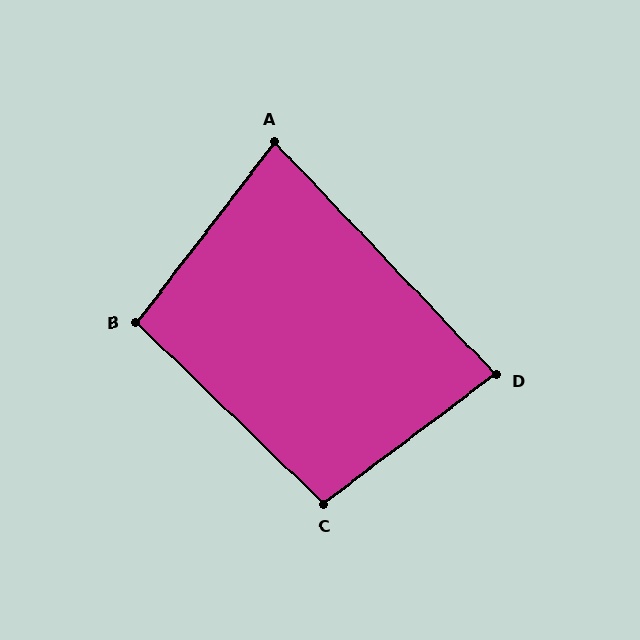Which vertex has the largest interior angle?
C, at approximately 99 degrees.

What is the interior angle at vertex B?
Approximately 97 degrees (obtuse).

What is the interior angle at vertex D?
Approximately 83 degrees (acute).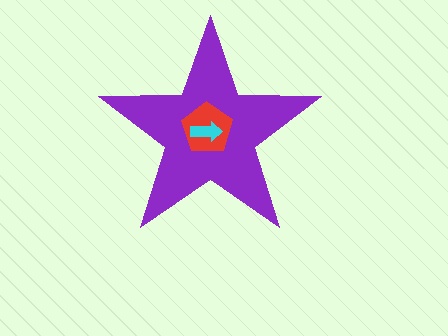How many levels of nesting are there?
3.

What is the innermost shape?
The cyan arrow.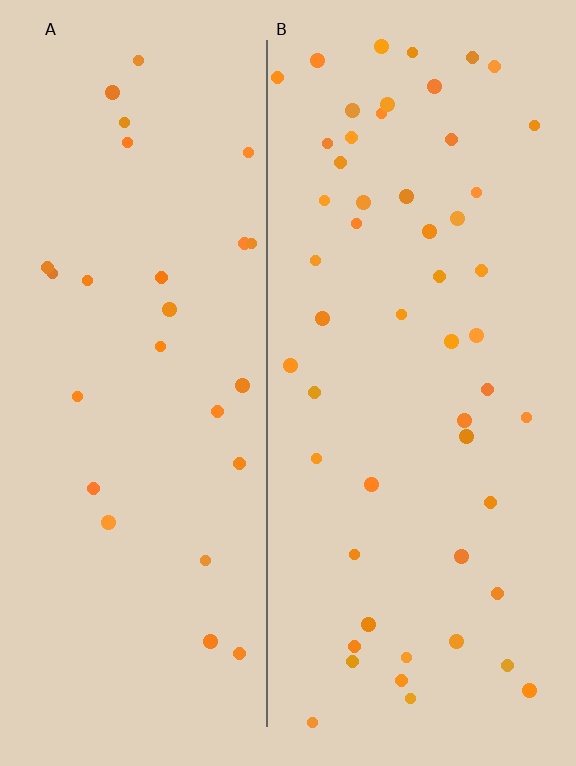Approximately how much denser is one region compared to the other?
Approximately 1.9× — region B over region A.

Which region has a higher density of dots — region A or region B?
B (the right).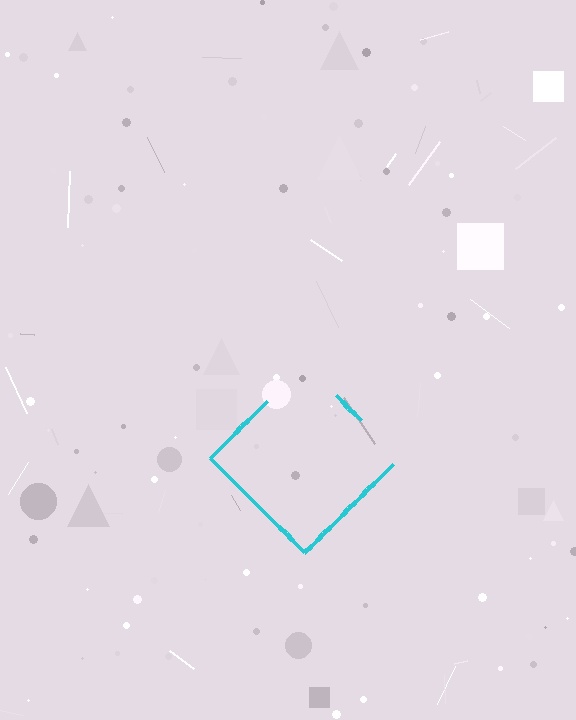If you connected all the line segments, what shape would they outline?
They would outline a diamond.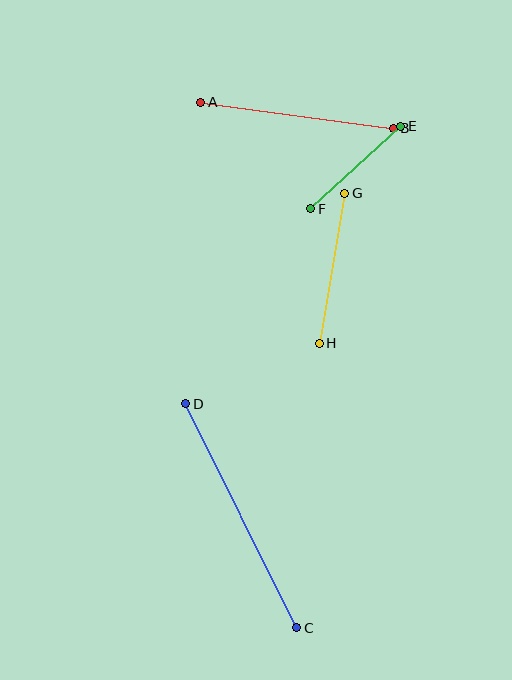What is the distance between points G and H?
The distance is approximately 152 pixels.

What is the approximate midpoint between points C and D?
The midpoint is at approximately (241, 516) pixels.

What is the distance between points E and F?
The distance is approximately 122 pixels.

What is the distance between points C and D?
The distance is approximately 251 pixels.